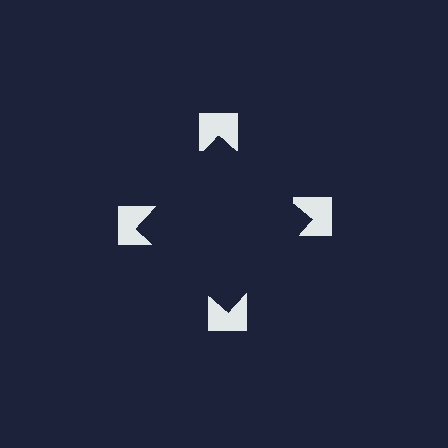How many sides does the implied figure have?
4 sides.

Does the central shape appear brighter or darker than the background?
It typically appears slightly darker than the background, even though no actual brightness change is drawn.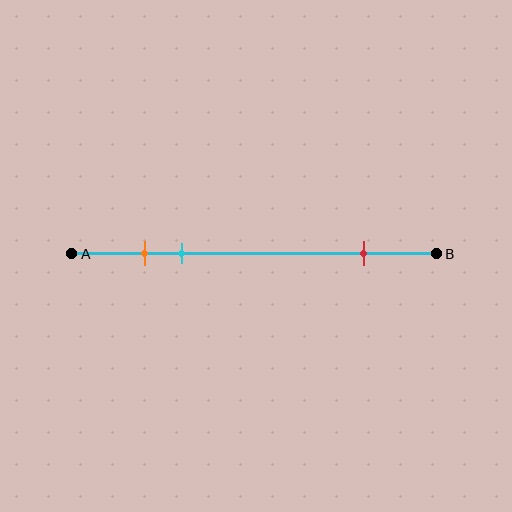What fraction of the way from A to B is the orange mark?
The orange mark is approximately 20% (0.2) of the way from A to B.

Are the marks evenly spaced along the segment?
No, the marks are not evenly spaced.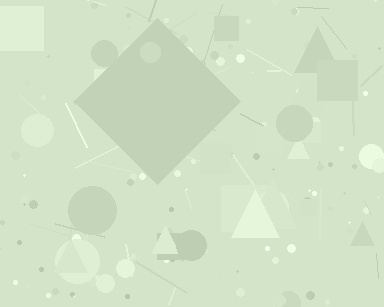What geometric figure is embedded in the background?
A diamond is embedded in the background.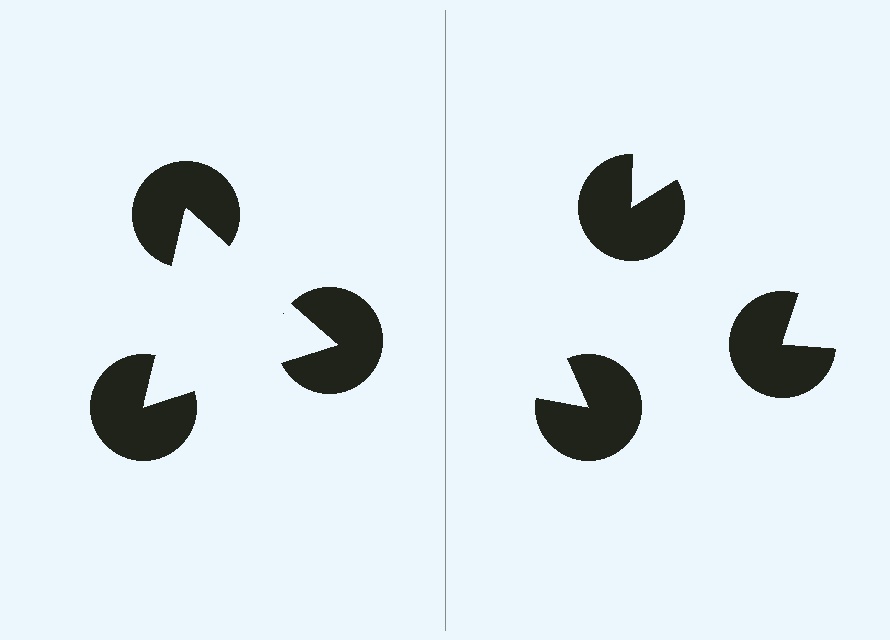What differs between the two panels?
The pac-man discs are positioned identically on both sides; only the wedge orientations differ. On the left they align to a triangle; on the right they are misaligned.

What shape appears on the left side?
An illusory triangle.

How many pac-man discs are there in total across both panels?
6 — 3 on each side.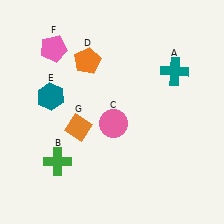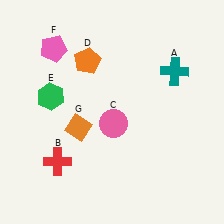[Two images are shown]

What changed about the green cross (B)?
In Image 1, B is green. In Image 2, it changed to red.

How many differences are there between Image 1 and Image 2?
There are 2 differences between the two images.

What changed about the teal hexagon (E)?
In Image 1, E is teal. In Image 2, it changed to green.